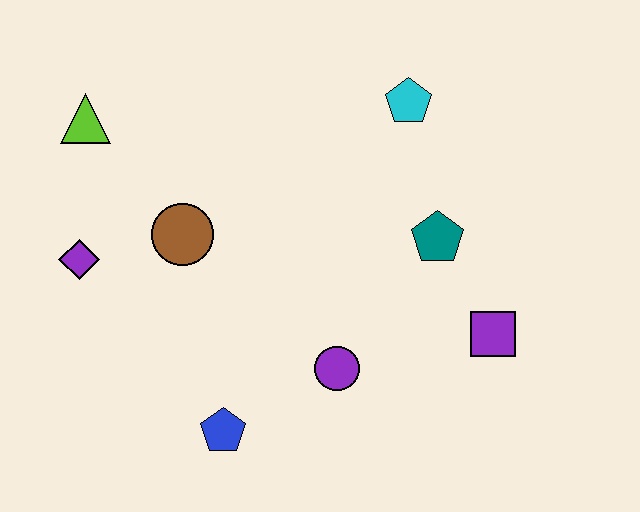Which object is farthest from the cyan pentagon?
The blue pentagon is farthest from the cyan pentagon.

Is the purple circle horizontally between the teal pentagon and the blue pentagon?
Yes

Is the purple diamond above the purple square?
Yes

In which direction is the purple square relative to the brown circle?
The purple square is to the right of the brown circle.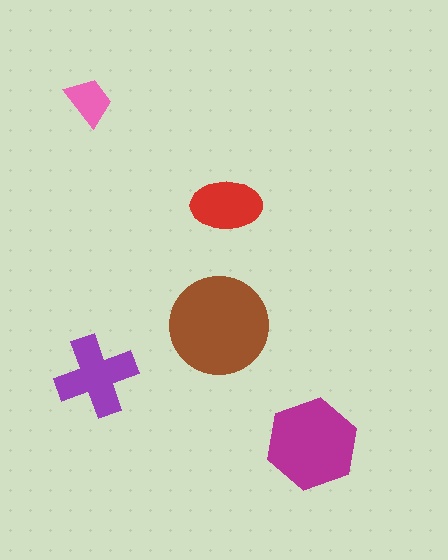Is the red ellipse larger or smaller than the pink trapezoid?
Larger.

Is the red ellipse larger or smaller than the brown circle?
Smaller.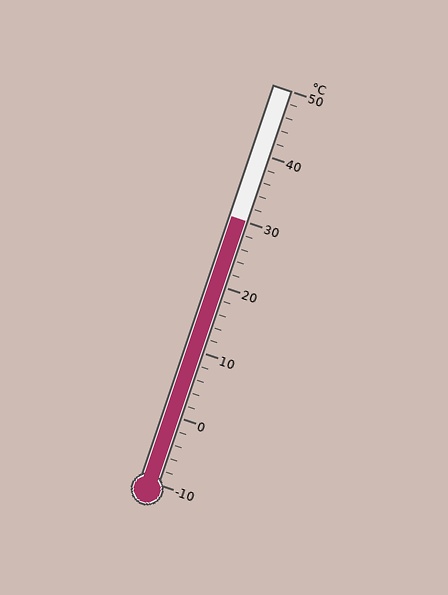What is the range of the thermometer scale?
The thermometer scale ranges from -10°C to 50°C.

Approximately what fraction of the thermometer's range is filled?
The thermometer is filled to approximately 65% of its range.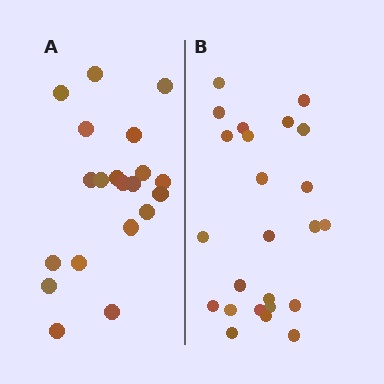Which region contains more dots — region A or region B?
Region B (the right region) has more dots.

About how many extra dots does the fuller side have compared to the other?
Region B has about 4 more dots than region A.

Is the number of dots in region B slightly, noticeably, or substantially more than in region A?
Region B has only slightly more — the two regions are fairly close. The ratio is roughly 1.2 to 1.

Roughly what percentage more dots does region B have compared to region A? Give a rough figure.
About 20% more.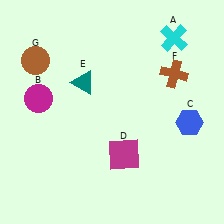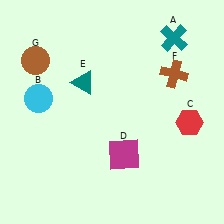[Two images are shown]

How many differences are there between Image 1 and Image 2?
There are 3 differences between the two images.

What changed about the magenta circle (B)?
In Image 1, B is magenta. In Image 2, it changed to cyan.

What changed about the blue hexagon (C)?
In Image 1, C is blue. In Image 2, it changed to red.